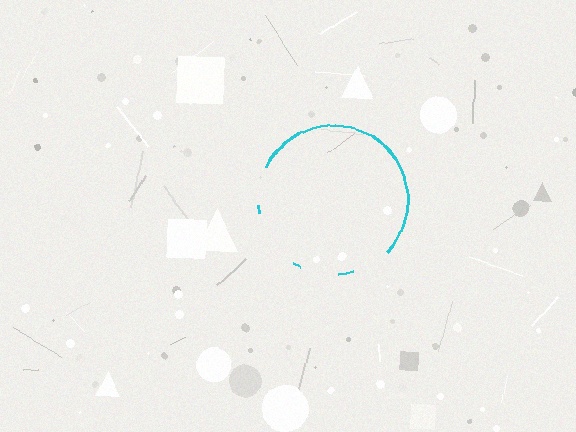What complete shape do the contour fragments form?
The contour fragments form a circle.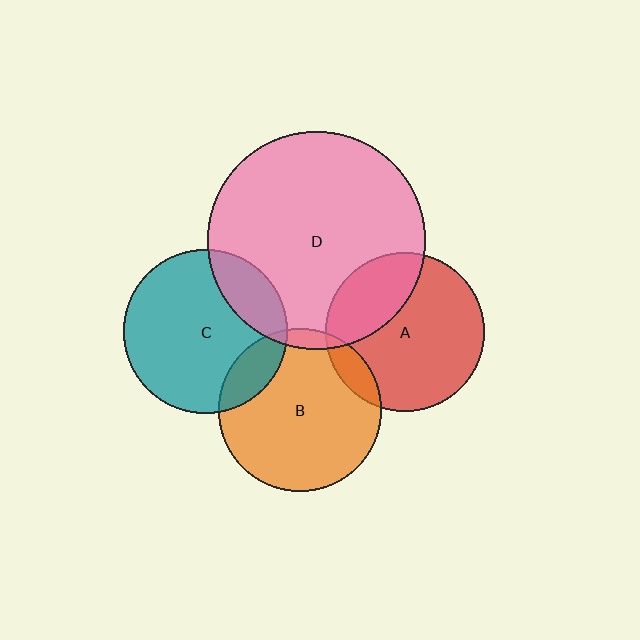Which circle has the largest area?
Circle D (pink).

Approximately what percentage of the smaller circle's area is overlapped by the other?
Approximately 15%.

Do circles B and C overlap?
Yes.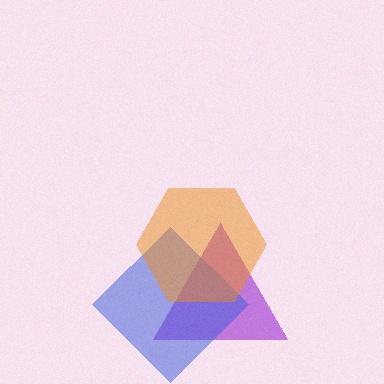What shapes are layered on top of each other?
The layered shapes are: a purple triangle, a blue diamond, an orange hexagon.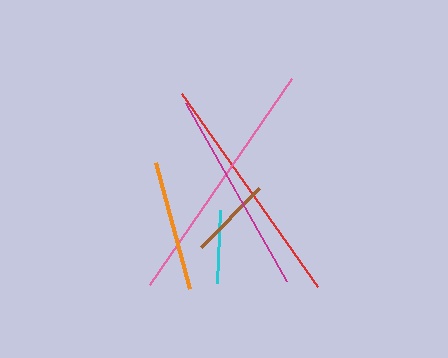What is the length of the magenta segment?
The magenta segment is approximately 205 pixels long.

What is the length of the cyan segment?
The cyan segment is approximately 73 pixels long.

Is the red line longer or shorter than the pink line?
The pink line is longer than the red line.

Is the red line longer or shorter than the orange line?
The red line is longer than the orange line.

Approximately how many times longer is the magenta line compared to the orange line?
The magenta line is approximately 1.6 times the length of the orange line.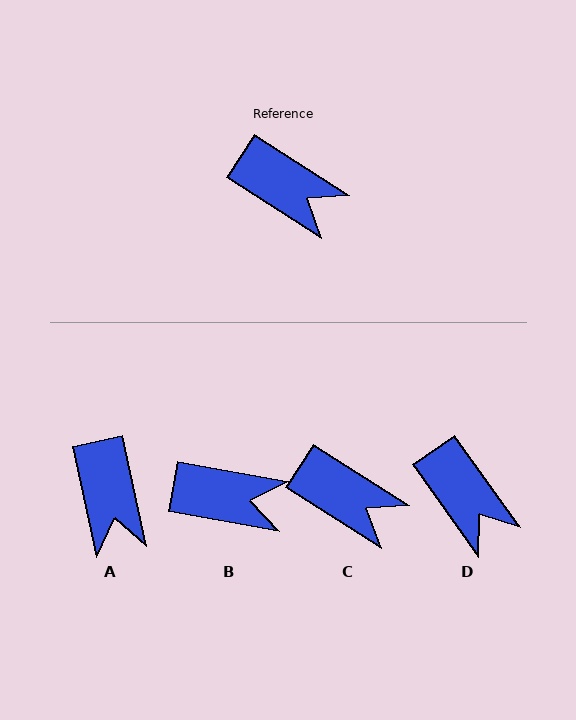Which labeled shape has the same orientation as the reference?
C.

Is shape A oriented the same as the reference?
No, it is off by about 45 degrees.